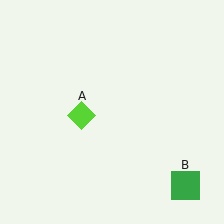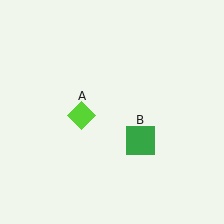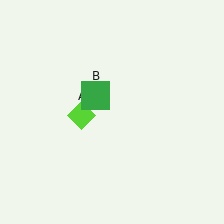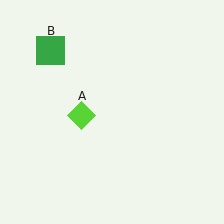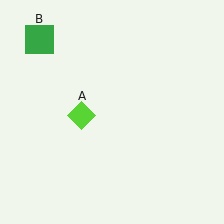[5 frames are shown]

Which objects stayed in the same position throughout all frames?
Lime diamond (object A) remained stationary.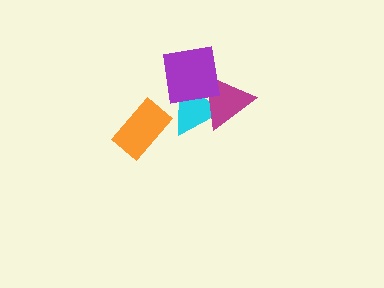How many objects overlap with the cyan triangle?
2 objects overlap with the cyan triangle.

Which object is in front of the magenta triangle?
The purple square is in front of the magenta triangle.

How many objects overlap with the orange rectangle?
0 objects overlap with the orange rectangle.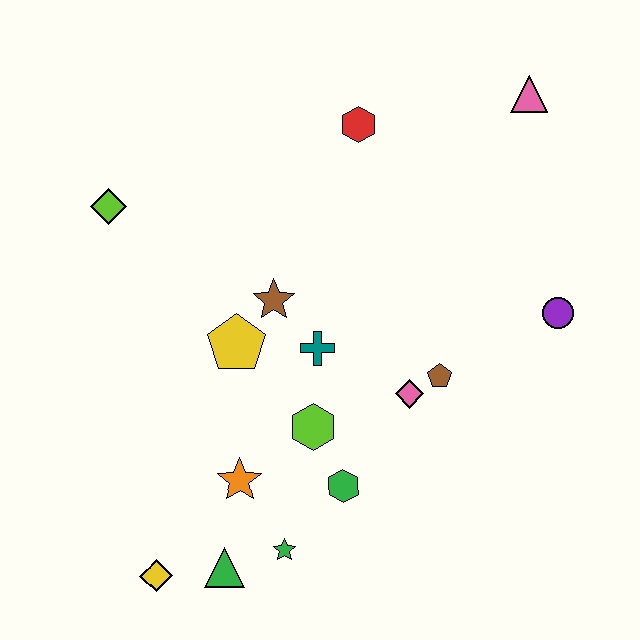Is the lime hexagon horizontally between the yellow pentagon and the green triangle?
No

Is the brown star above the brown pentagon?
Yes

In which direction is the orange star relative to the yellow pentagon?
The orange star is below the yellow pentagon.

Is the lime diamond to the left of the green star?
Yes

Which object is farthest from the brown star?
The pink triangle is farthest from the brown star.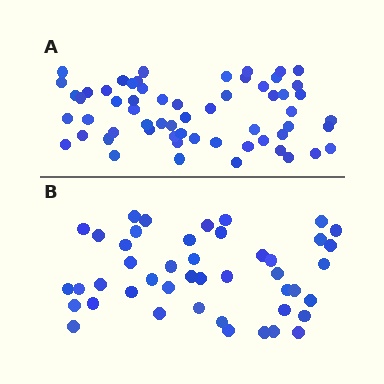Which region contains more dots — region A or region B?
Region A (the top region) has more dots.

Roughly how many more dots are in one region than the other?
Region A has approximately 15 more dots than region B.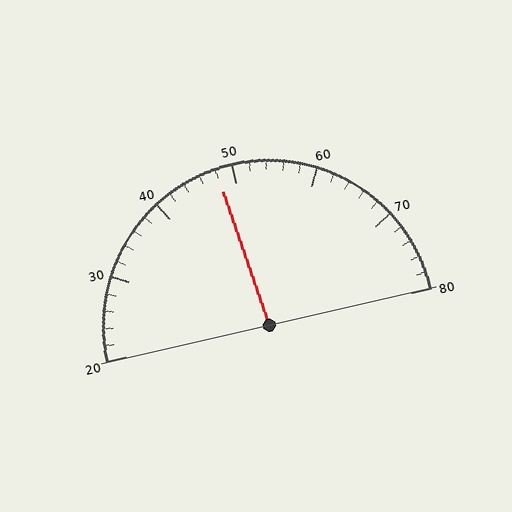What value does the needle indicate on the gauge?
The needle indicates approximately 48.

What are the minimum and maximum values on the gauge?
The gauge ranges from 20 to 80.